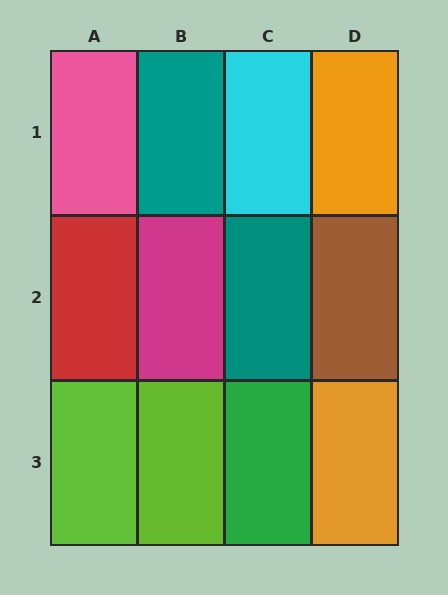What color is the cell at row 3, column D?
Orange.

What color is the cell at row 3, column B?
Lime.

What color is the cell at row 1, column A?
Pink.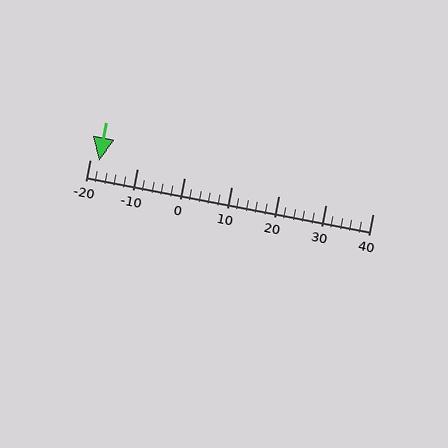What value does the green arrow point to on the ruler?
The green arrow points to approximately -18.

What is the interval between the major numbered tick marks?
The major tick marks are spaced 10 units apart.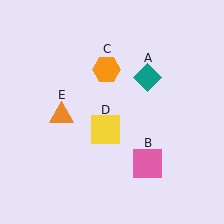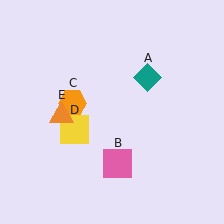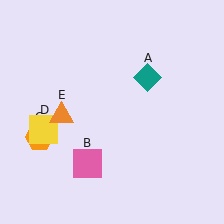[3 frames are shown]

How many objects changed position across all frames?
3 objects changed position: pink square (object B), orange hexagon (object C), yellow square (object D).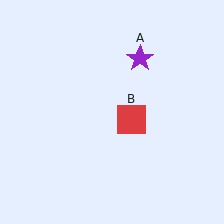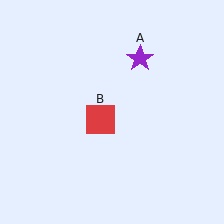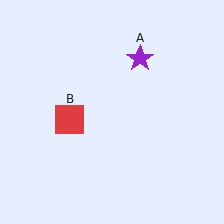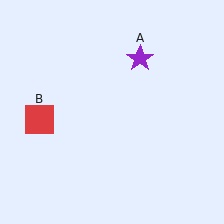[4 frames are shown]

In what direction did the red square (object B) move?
The red square (object B) moved left.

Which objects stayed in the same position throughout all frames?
Purple star (object A) remained stationary.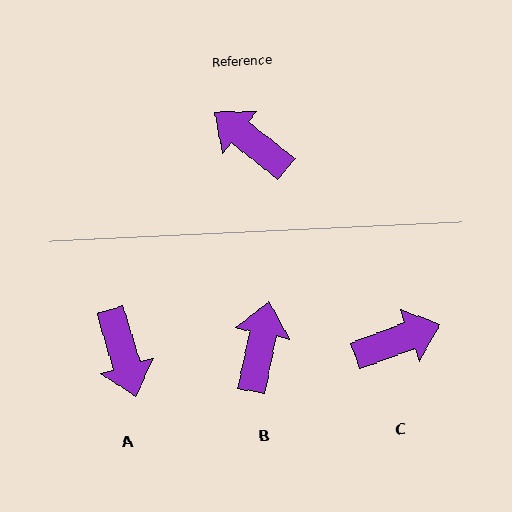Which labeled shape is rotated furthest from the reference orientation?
A, about 146 degrees away.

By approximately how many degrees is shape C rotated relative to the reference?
Approximately 120 degrees clockwise.